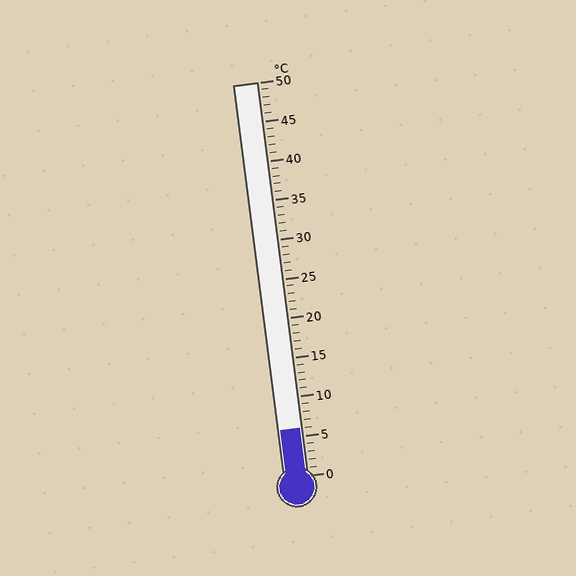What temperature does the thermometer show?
The thermometer shows approximately 6°C.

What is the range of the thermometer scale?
The thermometer scale ranges from 0°C to 50°C.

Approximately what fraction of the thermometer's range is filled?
The thermometer is filled to approximately 10% of its range.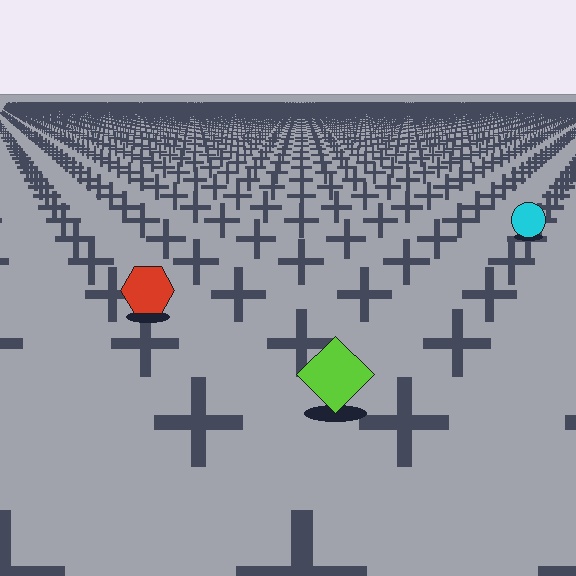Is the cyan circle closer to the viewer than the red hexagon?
No. The red hexagon is closer — you can tell from the texture gradient: the ground texture is coarser near it.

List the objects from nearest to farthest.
From nearest to farthest: the lime diamond, the red hexagon, the cyan circle.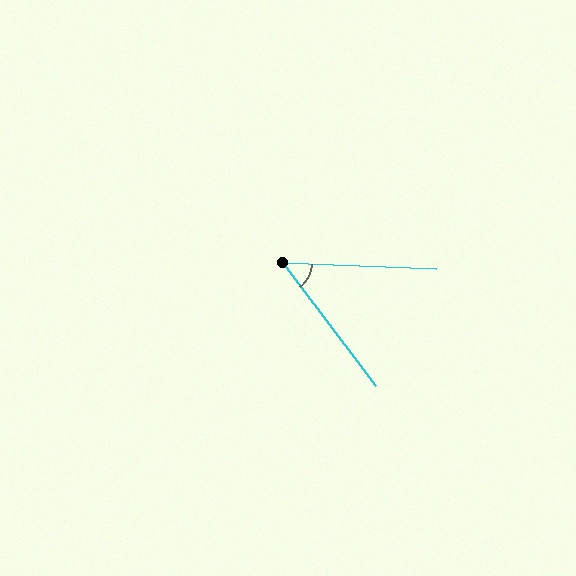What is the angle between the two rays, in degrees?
Approximately 51 degrees.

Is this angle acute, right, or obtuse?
It is acute.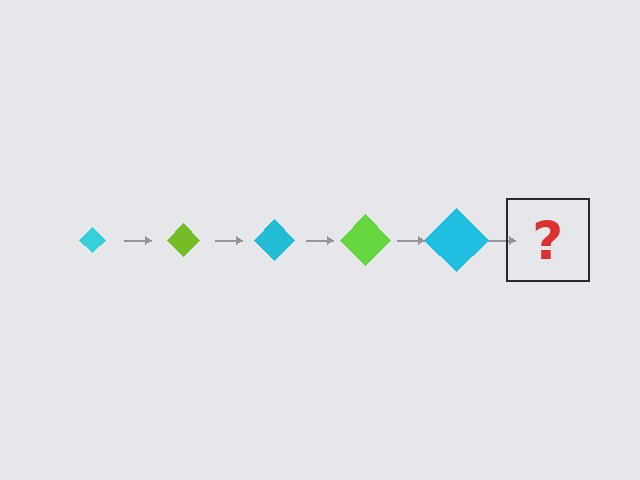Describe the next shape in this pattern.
It should be a lime diamond, larger than the previous one.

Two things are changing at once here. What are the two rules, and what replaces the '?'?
The two rules are that the diamond grows larger each step and the color cycles through cyan and lime. The '?' should be a lime diamond, larger than the previous one.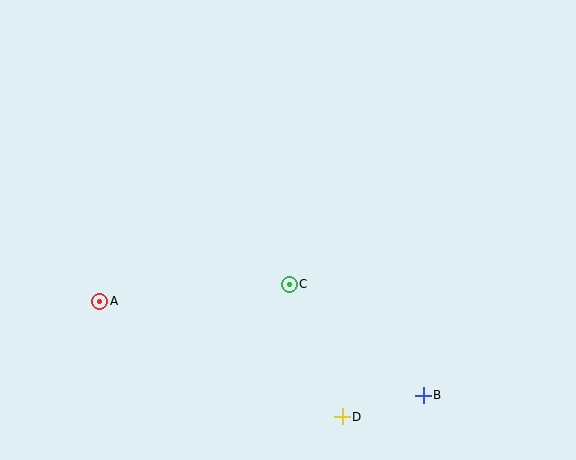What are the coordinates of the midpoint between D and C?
The midpoint between D and C is at (316, 350).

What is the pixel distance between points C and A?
The distance between C and A is 190 pixels.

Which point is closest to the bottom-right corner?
Point B is closest to the bottom-right corner.